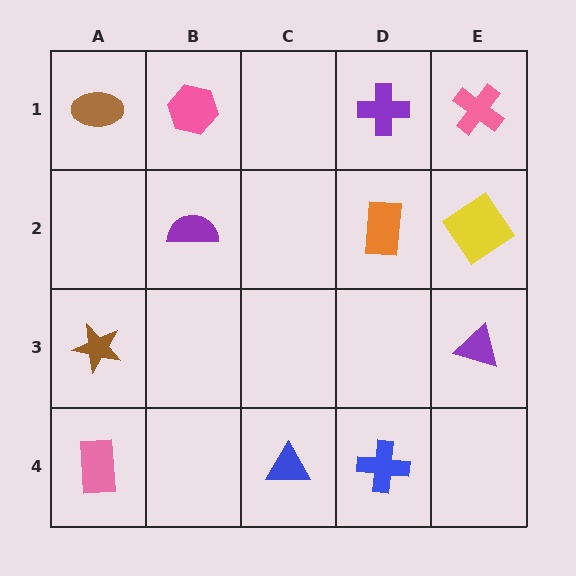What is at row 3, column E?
A purple triangle.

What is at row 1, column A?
A brown ellipse.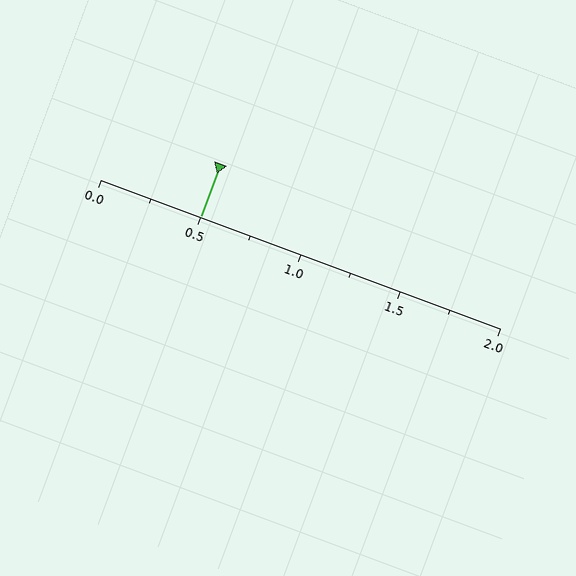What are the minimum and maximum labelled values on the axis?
The axis runs from 0.0 to 2.0.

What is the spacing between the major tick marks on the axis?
The major ticks are spaced 0.5 apart.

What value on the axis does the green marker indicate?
The marker indicates approximately 0.5.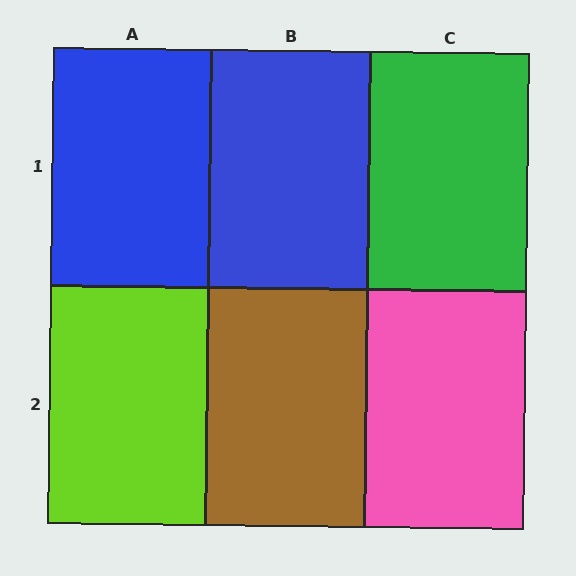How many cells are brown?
1 cell is brown.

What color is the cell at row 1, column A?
Blue.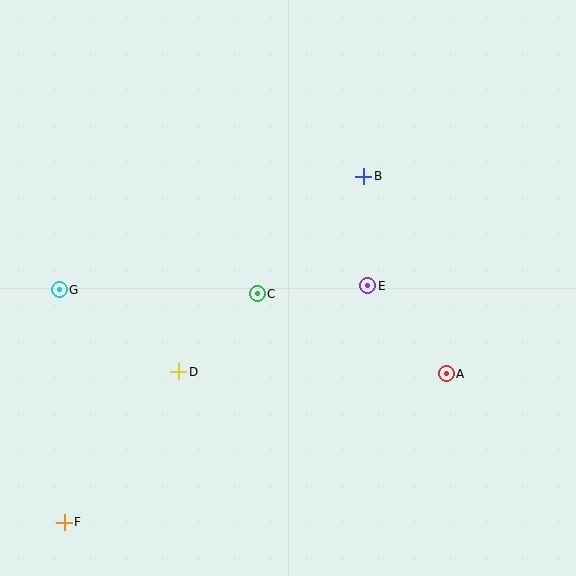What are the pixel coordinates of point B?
Point B is at (364, 176).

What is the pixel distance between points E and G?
The distance between E and G is 309 pixels.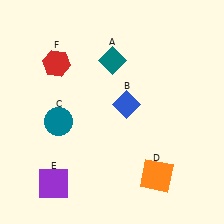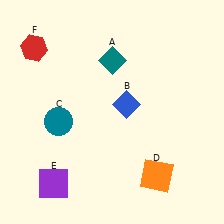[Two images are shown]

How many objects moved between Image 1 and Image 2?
1 object moved between the two images.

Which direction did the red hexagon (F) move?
The red hexagon (F) moved left.